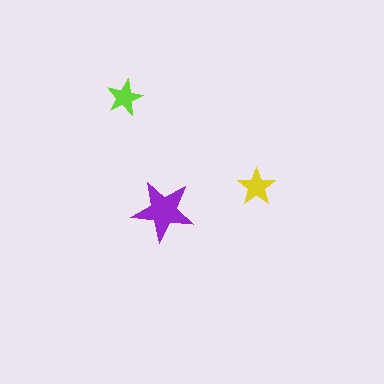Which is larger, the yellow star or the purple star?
The purple one.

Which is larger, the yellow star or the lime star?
The yellow one.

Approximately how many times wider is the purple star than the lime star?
About 1.5 times wider.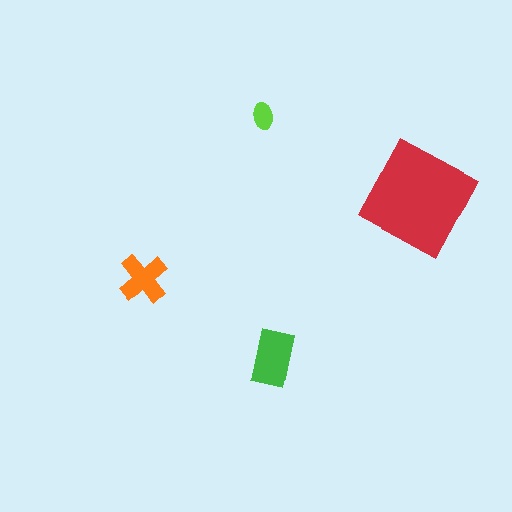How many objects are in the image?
There are 4 objects in the image.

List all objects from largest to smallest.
The red square, the green rectangle, the orange cross, the lime ellipse.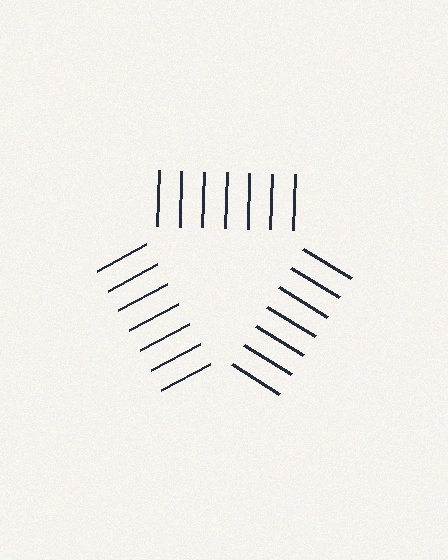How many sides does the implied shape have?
3 sides — the line-ends trace a triangle.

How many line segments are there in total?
21 — 7 along each of the 3 edges.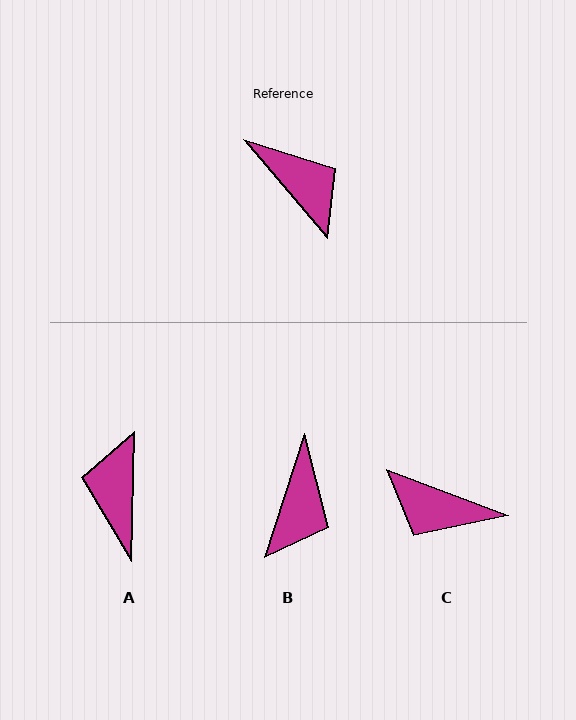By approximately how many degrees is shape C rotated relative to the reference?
Approximately 151 degrees clockwise.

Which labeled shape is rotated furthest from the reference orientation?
C, about 151 degrees away.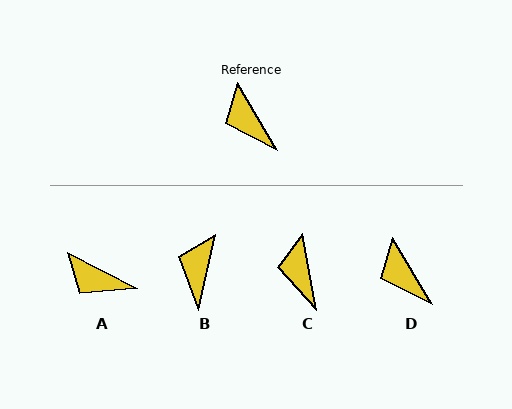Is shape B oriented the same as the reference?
No, it is off by about 43 degrees.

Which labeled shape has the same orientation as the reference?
D.